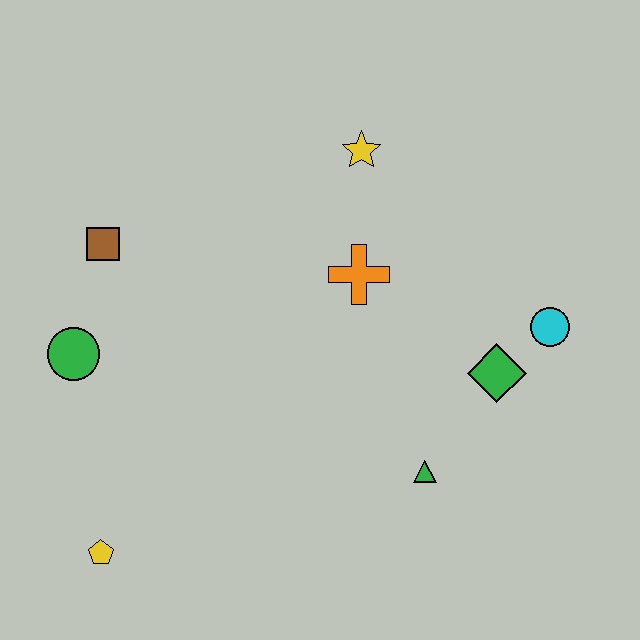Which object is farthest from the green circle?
The cyan circle is farthest from the green circle.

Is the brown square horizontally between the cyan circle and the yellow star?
No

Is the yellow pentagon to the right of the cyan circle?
No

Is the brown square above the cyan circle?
Yes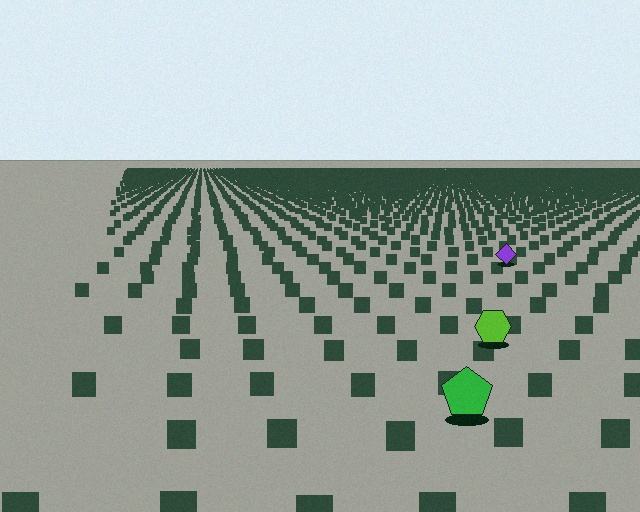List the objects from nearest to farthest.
From nearest to farthest: the green pentagon, the lime hexagon, the purple diamond.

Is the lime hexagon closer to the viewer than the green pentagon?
No. The green pentagon is closer — you can tell from the texture gradient: the ground texture is coarser near it.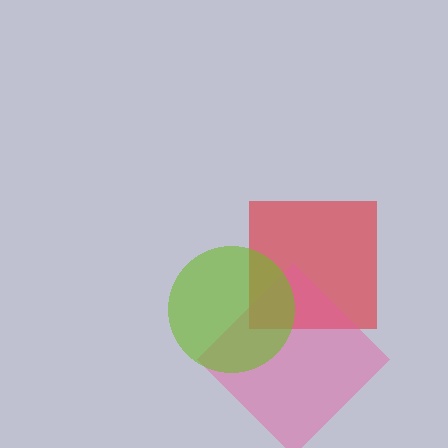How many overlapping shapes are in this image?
There are 3 overlapping shapes in the image.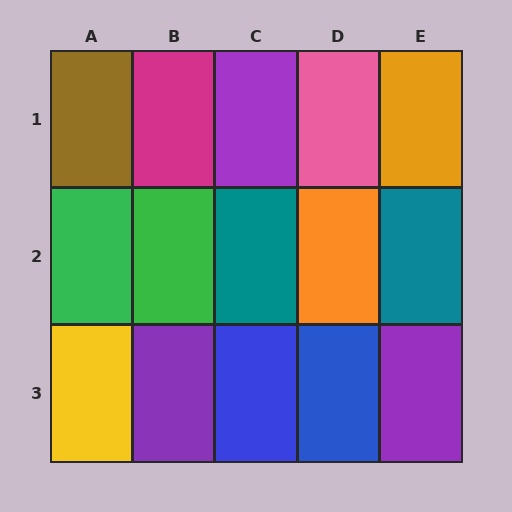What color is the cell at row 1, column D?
Pink.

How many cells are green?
2 cells are green.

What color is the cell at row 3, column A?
Yellow.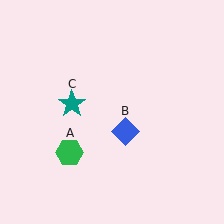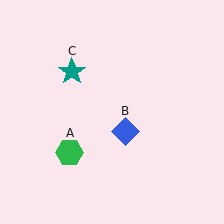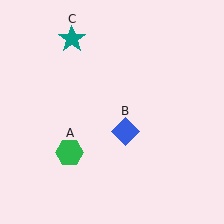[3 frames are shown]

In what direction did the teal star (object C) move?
The teal star (object C) moved up.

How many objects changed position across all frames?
1 object changed position: teal star (object C).